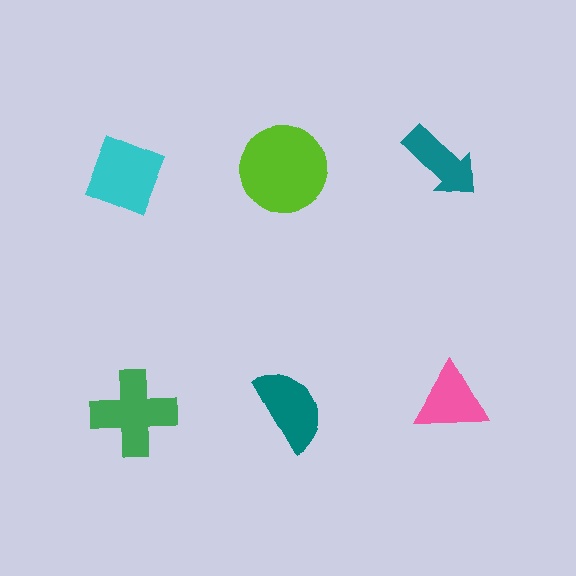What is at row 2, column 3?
A pink triangle.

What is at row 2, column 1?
A green cross.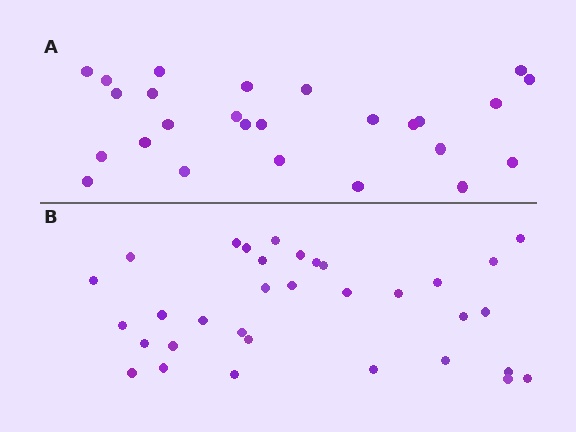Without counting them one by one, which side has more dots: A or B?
Region B (the bottom region) has more dots.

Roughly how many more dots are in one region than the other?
Region B has roughly 8 or so more dots than region A.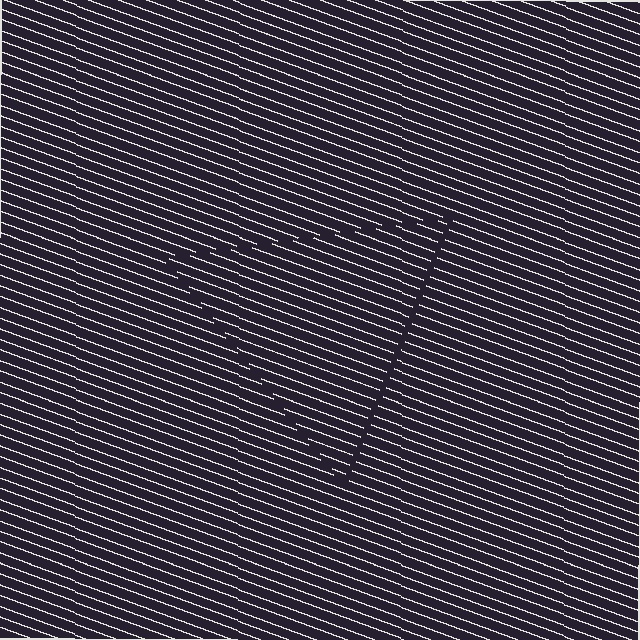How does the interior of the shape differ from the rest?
The interior of the shape contains the same grating, shifted by half a period — the contour is defined by the phase discontinuity where line-ends from the inner and outer gratings abut.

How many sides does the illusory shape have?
3 sides — the line-ends trace a triangle.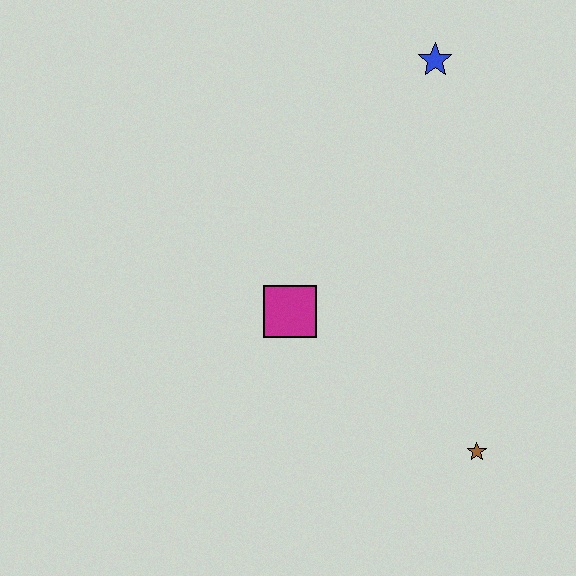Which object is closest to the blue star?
The magenta square is closest to the blue star.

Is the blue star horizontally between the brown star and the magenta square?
Yes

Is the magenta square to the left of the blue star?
Yes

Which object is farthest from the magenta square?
The blue star is farthest from the magenta square.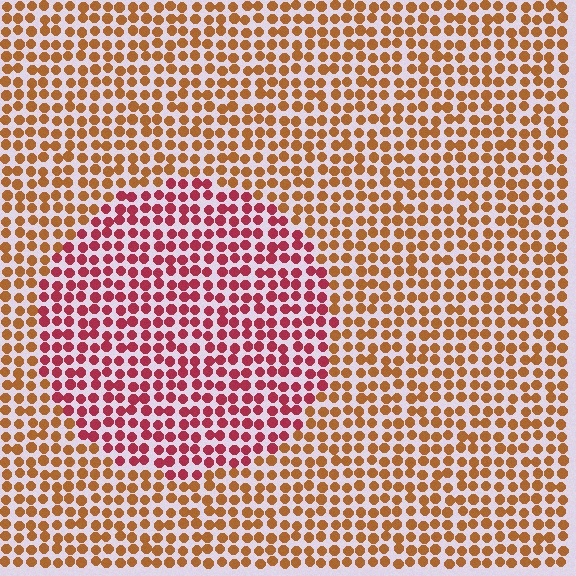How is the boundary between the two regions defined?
The boundary is defined purely by a slight shift in hue (about 41 degrees). Spacing, size, and orientation are identical on both sides.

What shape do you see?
I see a circle.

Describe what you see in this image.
The image is filled with small brown elements in a uniform arrangement. A circle-shaped region is visible where the elements are tinted to a slightly different hue, forming a subtle color boundary.